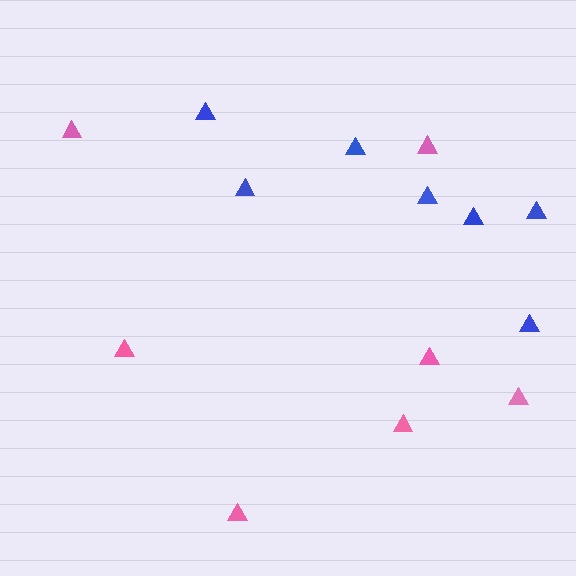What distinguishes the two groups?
There are 2 groups: one group of pink triangles (7) and one group of blue triangles (7).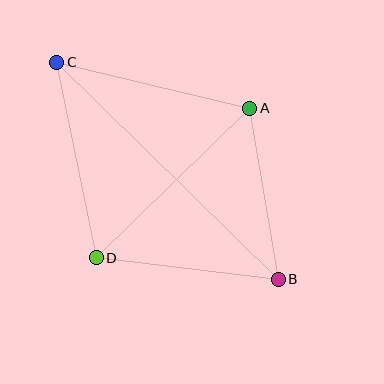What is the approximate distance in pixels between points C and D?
The distance between C and D is approximately 199 pixels.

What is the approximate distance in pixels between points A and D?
The distance between A and D is approximately 214 pixels.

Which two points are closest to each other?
Points A and B are closest to each other.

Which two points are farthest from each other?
Points B and C are farthest from each other.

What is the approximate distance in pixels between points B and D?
The distance between B and D is approximately 183 pixels.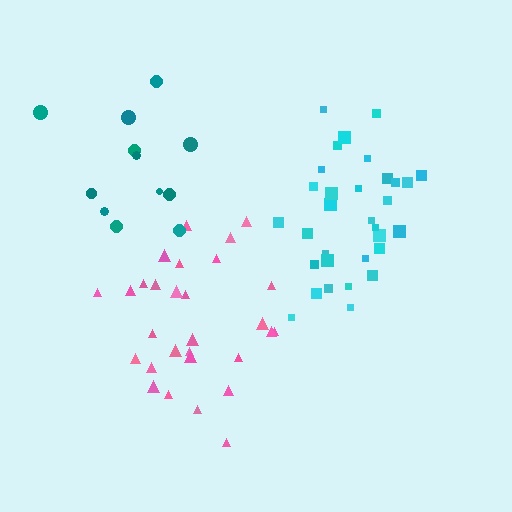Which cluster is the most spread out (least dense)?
Teal.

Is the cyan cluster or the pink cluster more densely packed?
Cyan.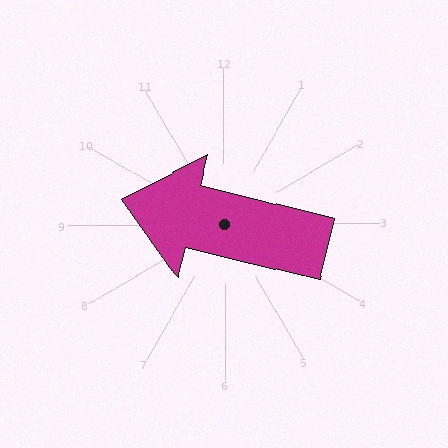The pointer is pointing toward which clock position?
Roughly 9 o'clock.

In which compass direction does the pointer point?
West.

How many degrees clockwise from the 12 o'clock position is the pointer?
Approximately 284 degrees.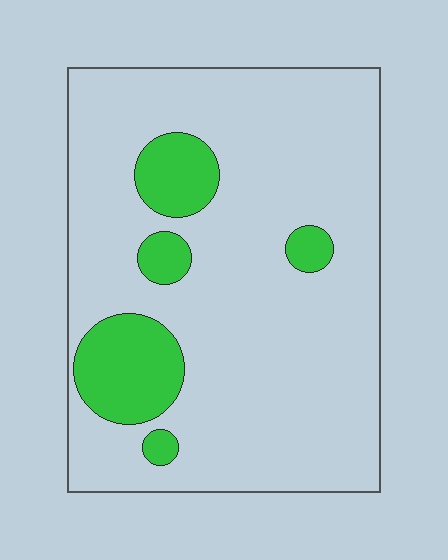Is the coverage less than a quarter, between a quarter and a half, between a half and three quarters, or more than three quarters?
Less than a quarter.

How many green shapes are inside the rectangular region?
5.